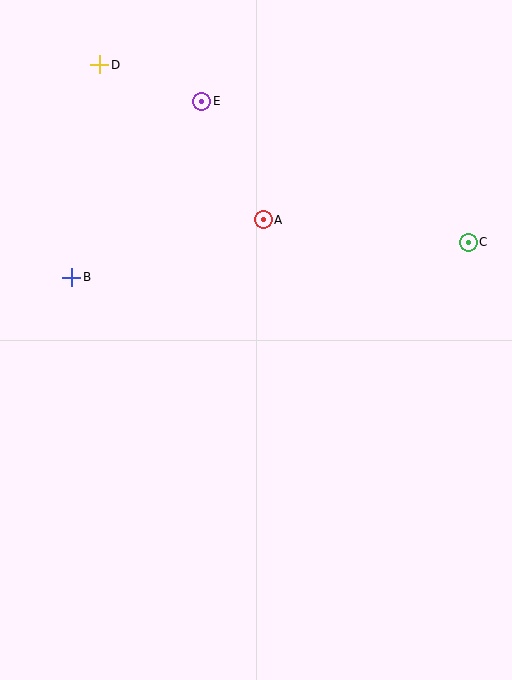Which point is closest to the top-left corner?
Point D is closest to the top-left corner.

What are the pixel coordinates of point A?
Point A is at (263, 220).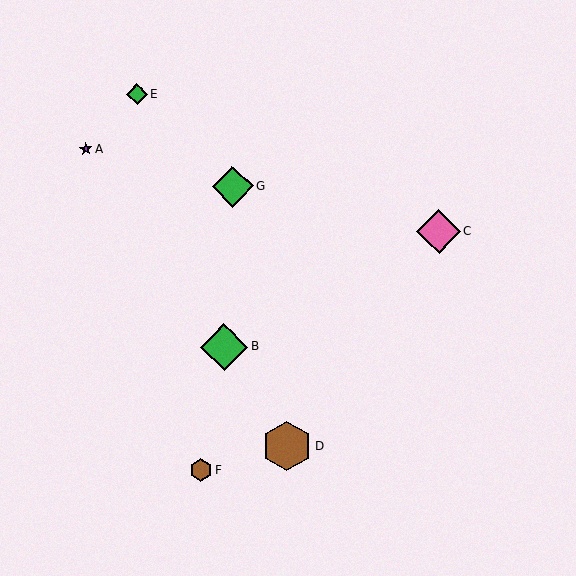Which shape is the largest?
The brown hexagon (labeled D) is the largest.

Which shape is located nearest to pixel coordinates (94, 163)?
The purple star (labeled A) at (86, 149) is nearest to that location.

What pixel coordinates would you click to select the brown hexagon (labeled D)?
Click at (287, 446) to select the brown hexagon D.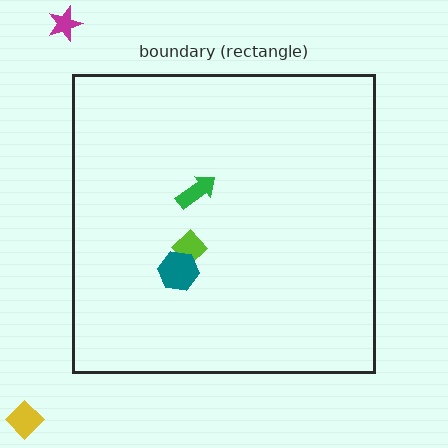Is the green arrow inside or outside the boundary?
Inside.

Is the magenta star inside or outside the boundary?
Outside.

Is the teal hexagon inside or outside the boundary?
Inside.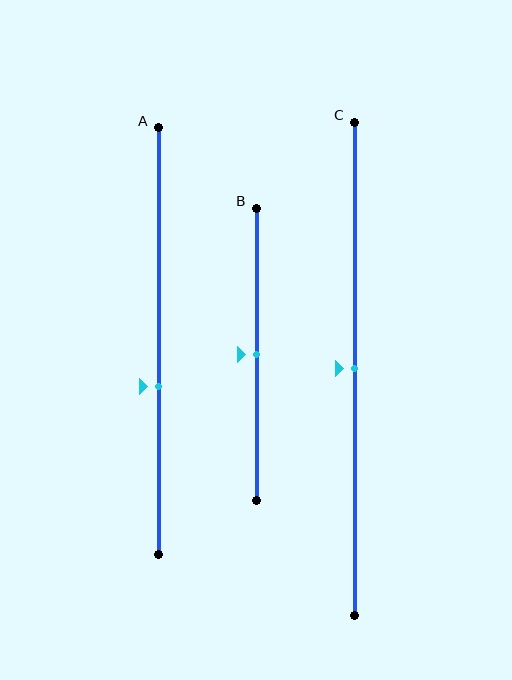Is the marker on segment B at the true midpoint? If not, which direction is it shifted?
Yes, the marker on segment B is at the true midpoint.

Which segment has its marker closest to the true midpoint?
Segment B has its marker closest to the true midpoint.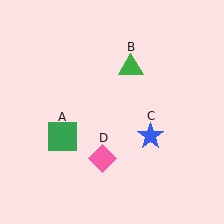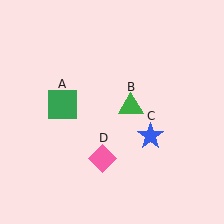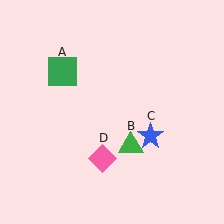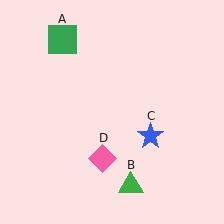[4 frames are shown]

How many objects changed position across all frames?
2 objects changed position: green square (object A), green triangle (object B).